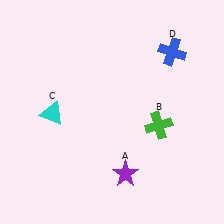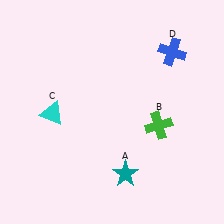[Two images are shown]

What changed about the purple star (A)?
In Image 1, A is purple. In Image 2, it changed to teal.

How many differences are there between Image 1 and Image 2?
There is 1 difference between the two images.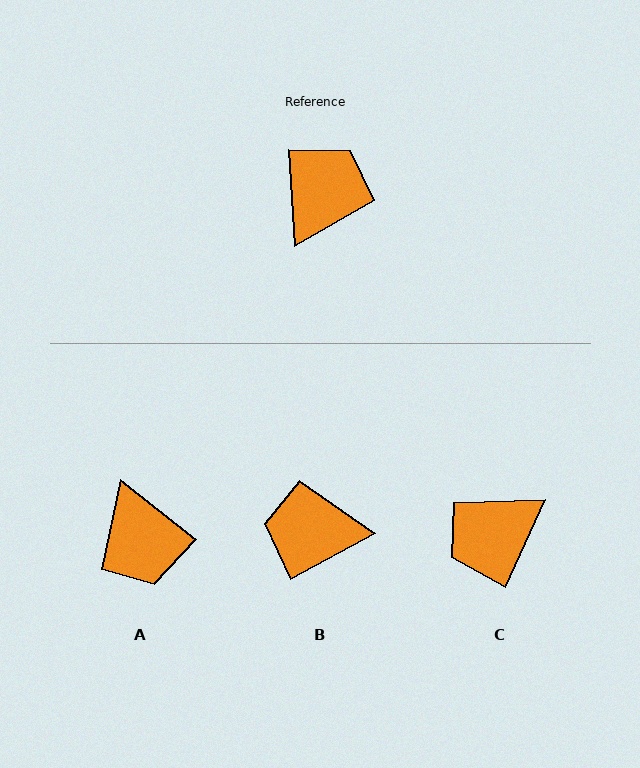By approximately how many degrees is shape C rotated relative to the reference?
Approximately 151 degrees counter-clockwise.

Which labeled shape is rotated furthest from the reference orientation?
C, about 151 degrees away.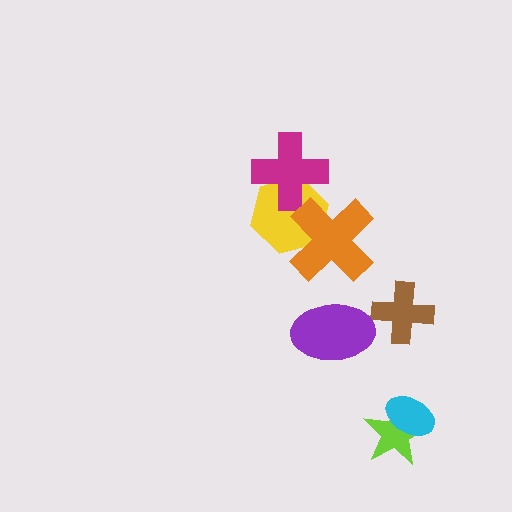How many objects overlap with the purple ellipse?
0 objects overlap with the purple ellipse.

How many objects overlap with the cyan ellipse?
1 object overlaps with the cyan ellipse.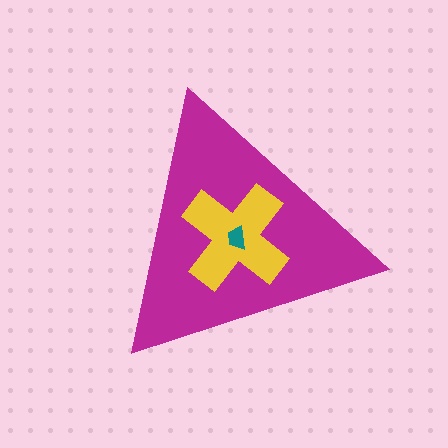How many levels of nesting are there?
3.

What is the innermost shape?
The teal trapezoid.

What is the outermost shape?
The magenta triangle.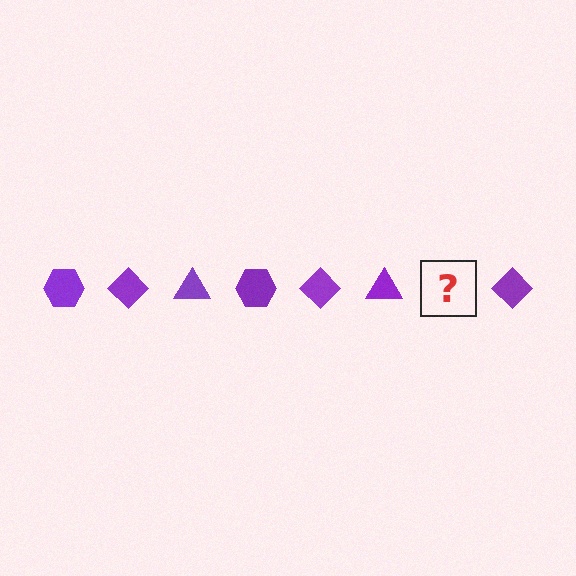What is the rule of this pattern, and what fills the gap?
The rule is that the pattern cycles through hexagon, diamond, triangle shapes in purple. The gap should be filled with a purple hexagon.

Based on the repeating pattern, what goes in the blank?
The blank should be a purple hexagon.